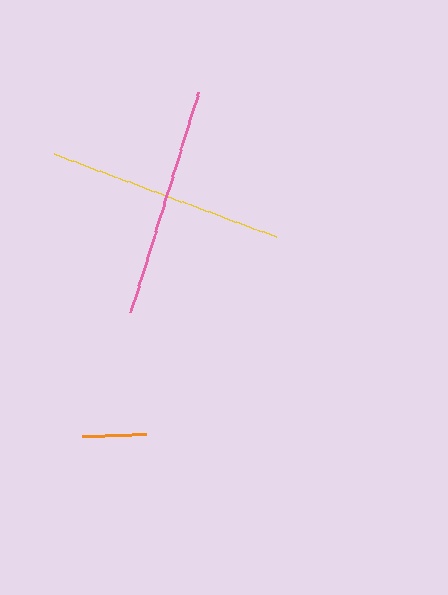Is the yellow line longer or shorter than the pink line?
The yellow line is longer than the pink line.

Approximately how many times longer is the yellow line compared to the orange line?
The yellow line is approximately 3.7 times the length of the orange line.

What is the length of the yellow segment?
The yellow segment is approximately 237 pixels long.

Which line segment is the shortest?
The orange line is the shortest at approximately 63 pixels.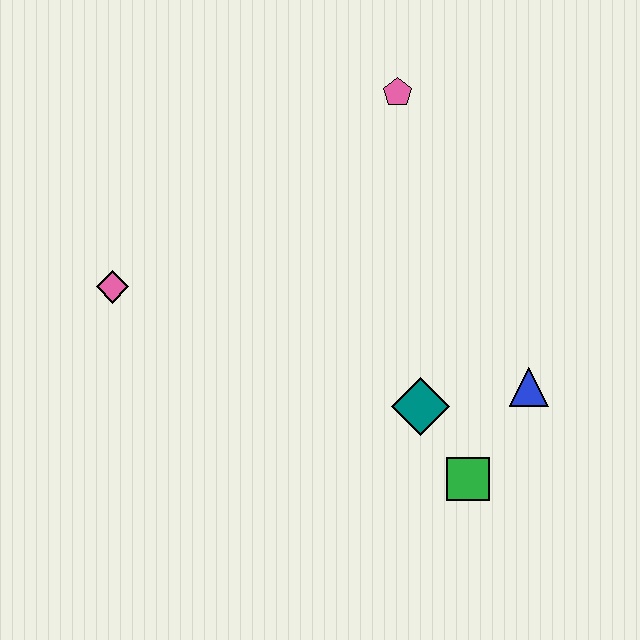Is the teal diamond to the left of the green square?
Yes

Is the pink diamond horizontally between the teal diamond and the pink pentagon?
No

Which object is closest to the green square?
The teal diamond is closest to the green square.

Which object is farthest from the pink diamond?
The blue triangle is farthest from the pink diamond.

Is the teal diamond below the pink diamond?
Yes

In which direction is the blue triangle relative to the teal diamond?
The blue triangle is to the right of the teal diamond.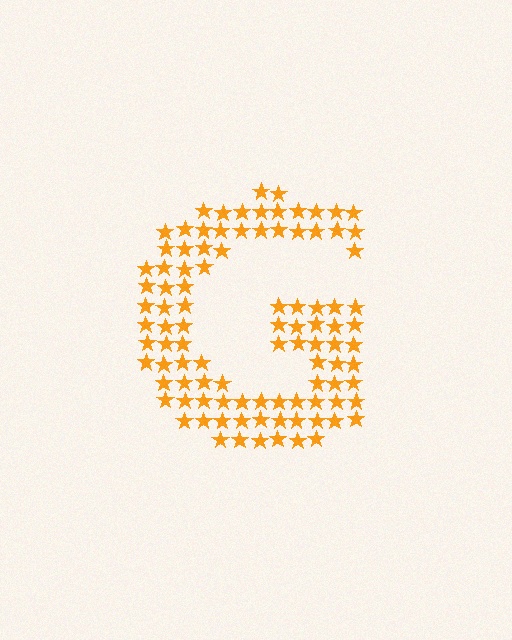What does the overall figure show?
The overall figure shows the letter G.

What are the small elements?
The small elements are stars.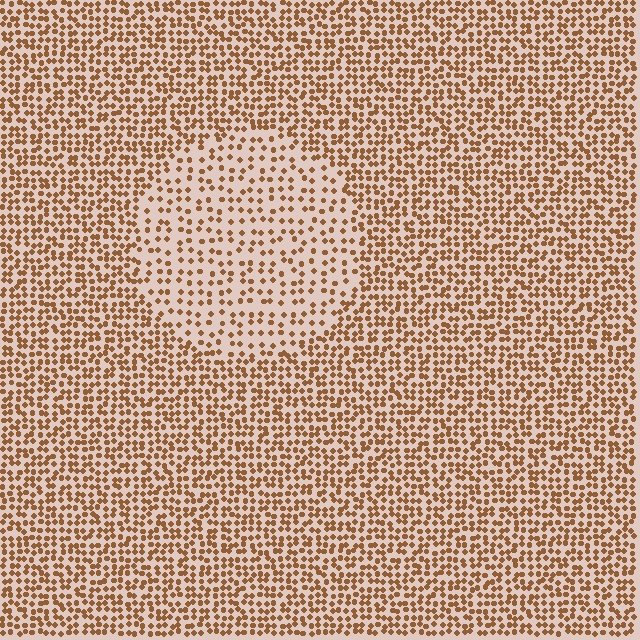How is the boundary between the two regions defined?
The boundary is defined by a change in element density (approximately 2.0x ratio). All elements are the same color, size, and shape.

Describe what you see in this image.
The image contains small brown elements arranged at two different densities. A circle-shaped region is visible where the elements are less densely packed than the surrounding area.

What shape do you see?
I see a circle.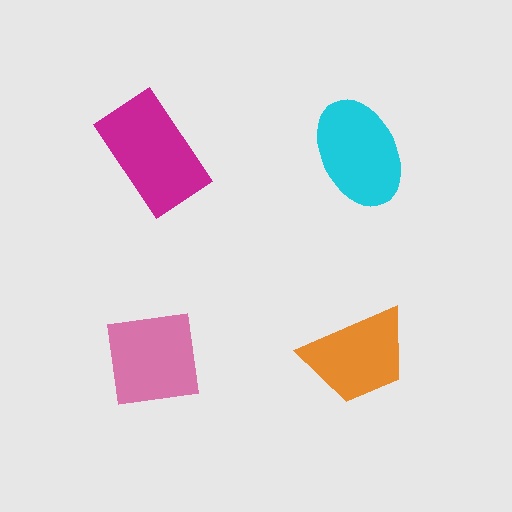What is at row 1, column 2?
A cyan ellipse.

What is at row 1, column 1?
A magenta rectangle.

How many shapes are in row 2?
2 shapes.